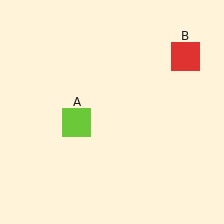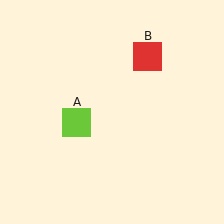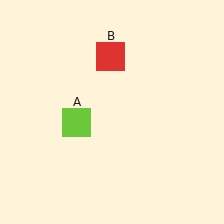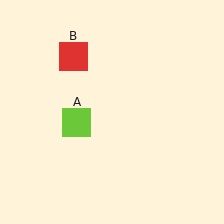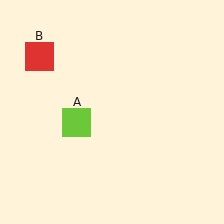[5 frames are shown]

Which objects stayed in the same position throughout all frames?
Lime square (object A) remained stationary.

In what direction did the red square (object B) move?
The red square (object B) moved left.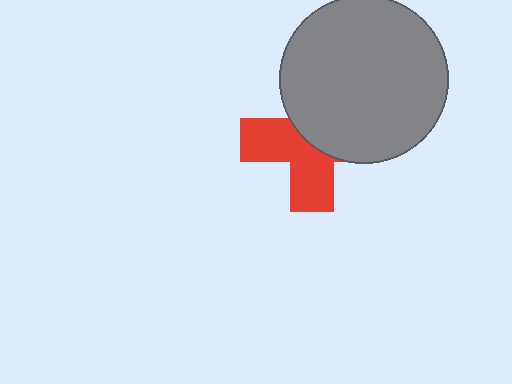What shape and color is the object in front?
The object in front is a gray circle.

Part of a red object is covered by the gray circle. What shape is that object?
It is a cross.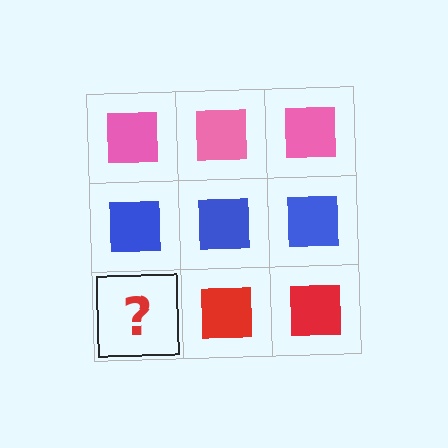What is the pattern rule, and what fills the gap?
The rule is that each row has a consistent color. The gap should be filled with a red square.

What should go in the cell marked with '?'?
The missing cell should contain a red square.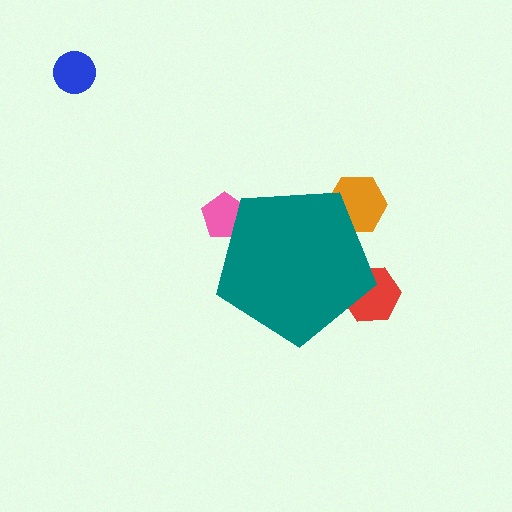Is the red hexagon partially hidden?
Yes, the red hexagon is partially hidden behind the teal pentagon.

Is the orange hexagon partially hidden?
Yes, the orange hexagon is partially hidden behind the teal pentagon.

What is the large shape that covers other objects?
A teal pentagon.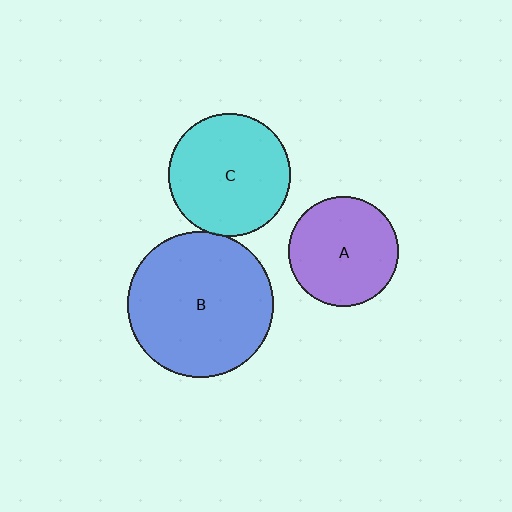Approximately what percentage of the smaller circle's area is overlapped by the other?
Approximately 5%.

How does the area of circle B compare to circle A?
Approximately 1.8 times.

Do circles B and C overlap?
Yes.